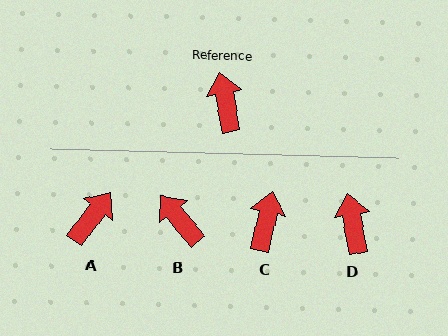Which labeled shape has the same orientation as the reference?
D.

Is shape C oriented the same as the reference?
No, it is off by about 23 degrees.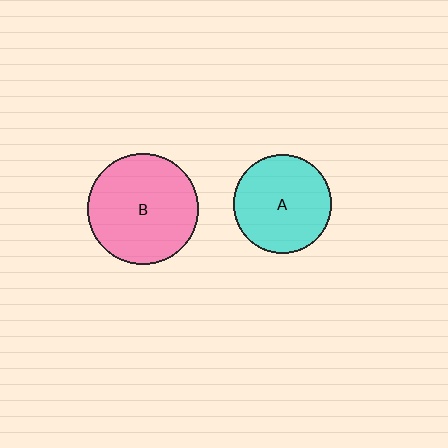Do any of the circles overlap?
No, none of the circles overlap.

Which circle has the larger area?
Circle B (pink).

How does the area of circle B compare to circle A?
Approximately 1.3 times.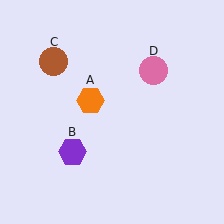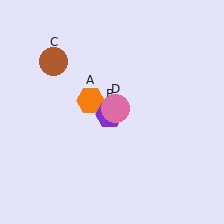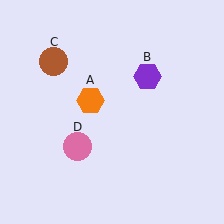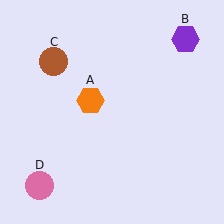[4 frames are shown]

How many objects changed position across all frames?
2 objects changed position: purple hexagon (object B), pink circle (object D).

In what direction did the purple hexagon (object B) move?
The purple hexagon (object B) moved up and to the right.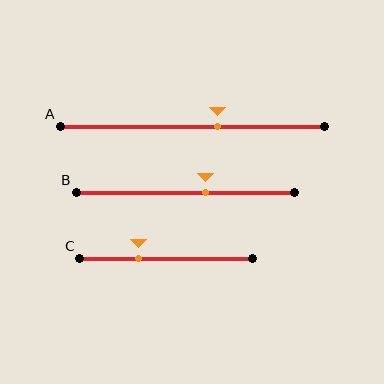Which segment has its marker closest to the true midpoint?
Segment B has its marker closest to the true midpoint.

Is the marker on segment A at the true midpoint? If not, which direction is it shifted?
No, the marker on segment A is shifted to the right by about 10% of the segment length.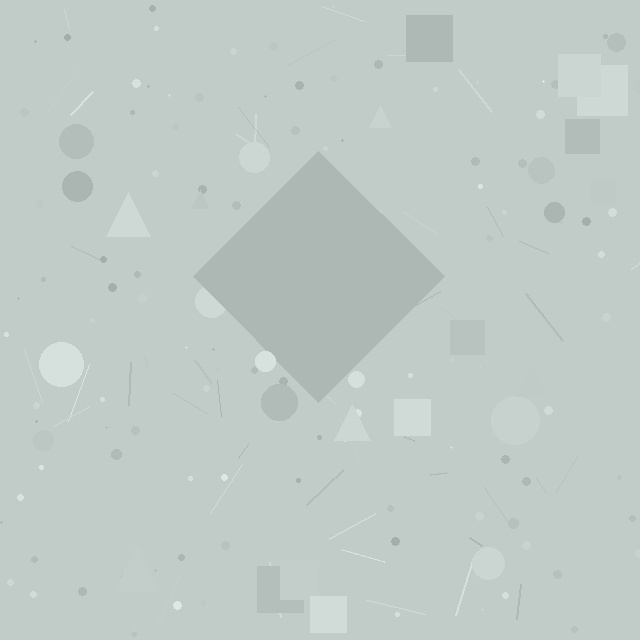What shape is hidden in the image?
A diamond is hidden in the image.